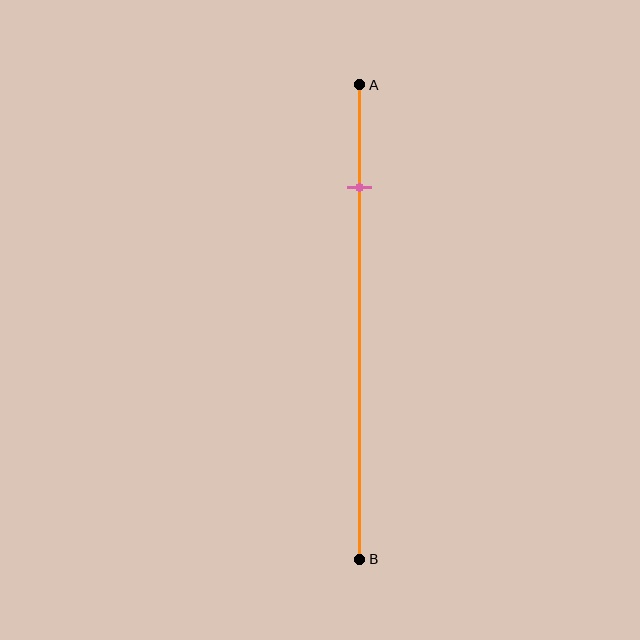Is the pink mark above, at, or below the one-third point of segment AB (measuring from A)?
The pink mark is above the one-third point of segment AB.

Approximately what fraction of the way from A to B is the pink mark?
The pink mark is approximately 20% of the way from A to B.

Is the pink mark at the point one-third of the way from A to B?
No, the mark is at about 20% from A, not at the 33% one-third point.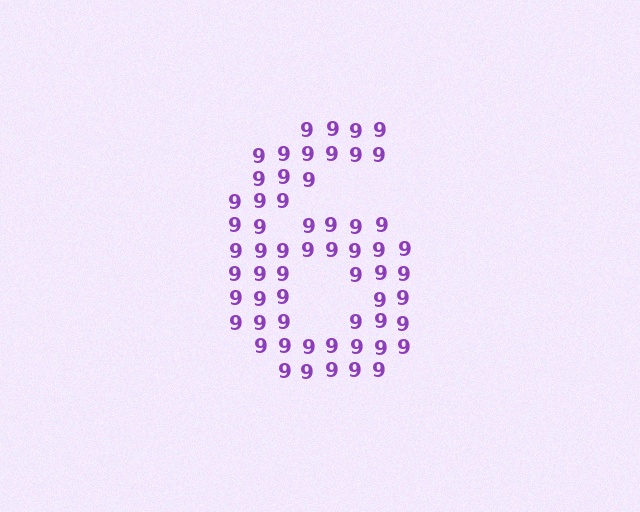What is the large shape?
The large shape is the digit 6.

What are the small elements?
The small elements are digit 9's.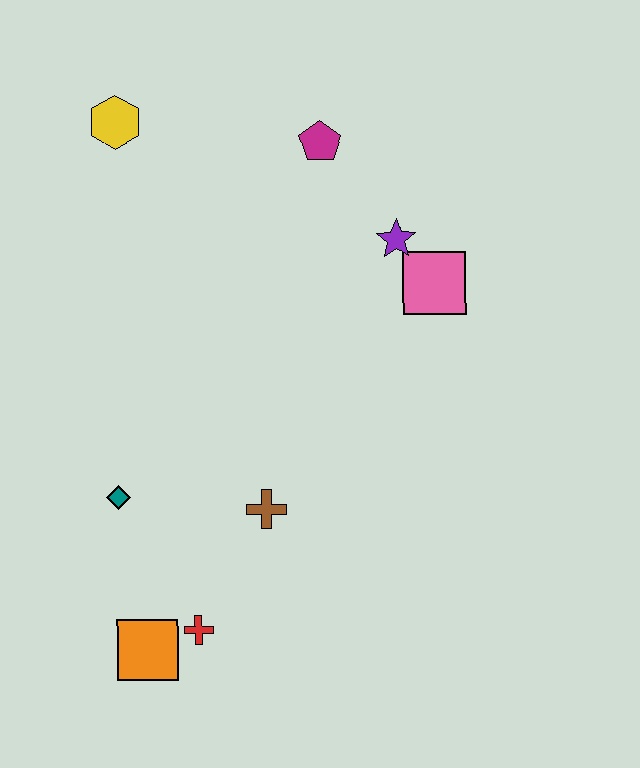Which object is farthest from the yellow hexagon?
The orange square is farthest from the yellow hexagon.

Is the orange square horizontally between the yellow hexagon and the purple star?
Yes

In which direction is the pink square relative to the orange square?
The pink square is above the orange square.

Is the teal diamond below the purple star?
Yes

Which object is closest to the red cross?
The orange square is closest to the red cross.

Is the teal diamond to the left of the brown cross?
Yes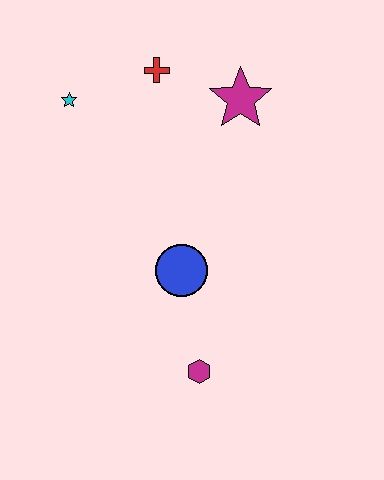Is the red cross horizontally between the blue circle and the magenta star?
No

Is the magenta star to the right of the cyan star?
Yes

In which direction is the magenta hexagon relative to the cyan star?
The magenta hexagon is below the cyan star.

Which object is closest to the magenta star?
The red cross is closest to the magenta star.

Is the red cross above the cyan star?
Yes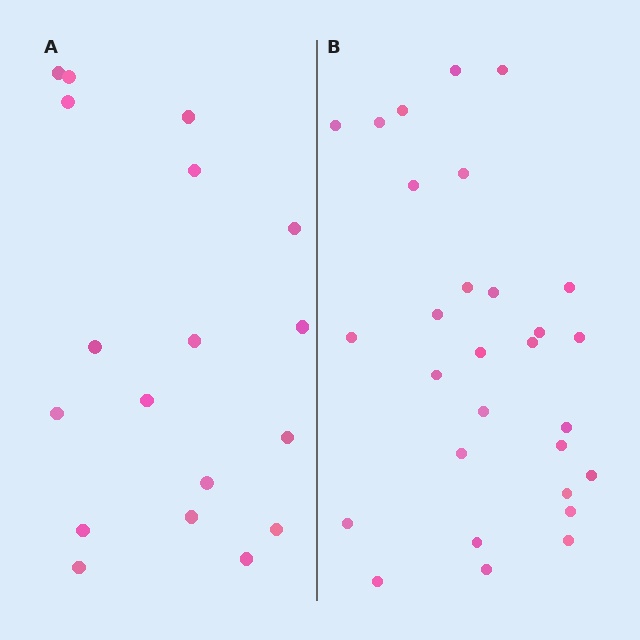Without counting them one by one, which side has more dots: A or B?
Region B (the right region) has more dots.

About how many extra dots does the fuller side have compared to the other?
Region B has roughly 12 or so more dots than region A.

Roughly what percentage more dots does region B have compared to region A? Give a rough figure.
About 60% more.